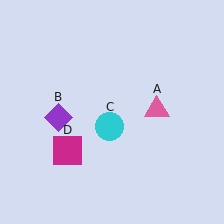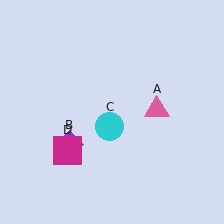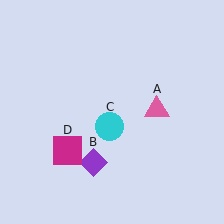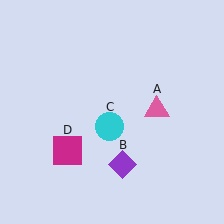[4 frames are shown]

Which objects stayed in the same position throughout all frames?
Pink triangle (object A) and cyan circle (object C) and magenta square (object D) remained stationary.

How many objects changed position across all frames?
1 object changed position: purple diamond (object B).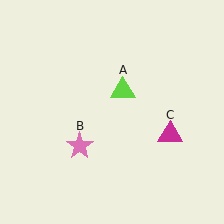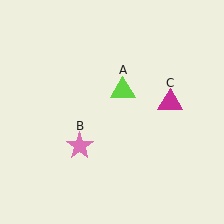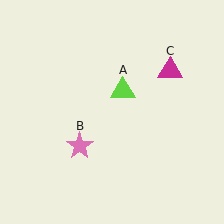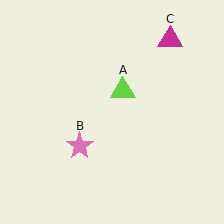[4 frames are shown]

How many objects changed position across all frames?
1 object changed position: magenta triangle (object C).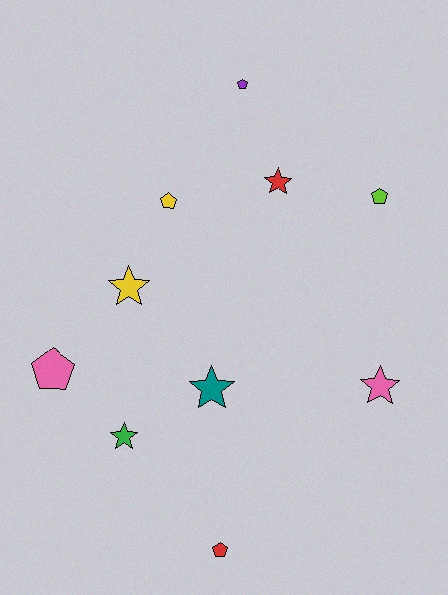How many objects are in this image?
There are 10 objects.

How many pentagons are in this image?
There are 5 pentagons.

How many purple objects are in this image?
There is 1 purple object.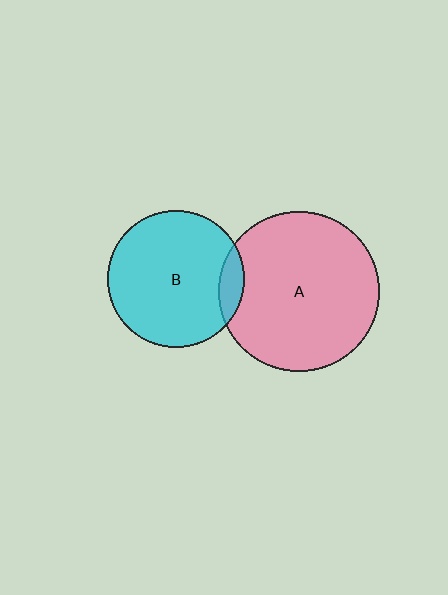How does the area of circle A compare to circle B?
Approximately 1.4 times.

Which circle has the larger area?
Circle A (pink).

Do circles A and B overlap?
Yes.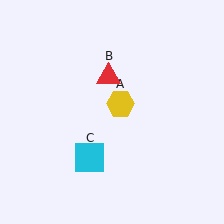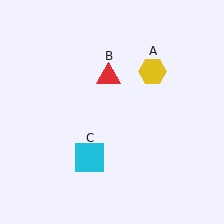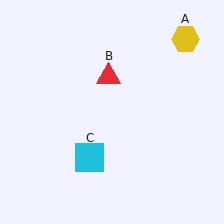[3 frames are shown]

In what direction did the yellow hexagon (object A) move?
The yellow hexagon (object A) moved up and to the right.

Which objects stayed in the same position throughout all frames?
Red triangle (object B) and cyan square (object C) remained stationary.